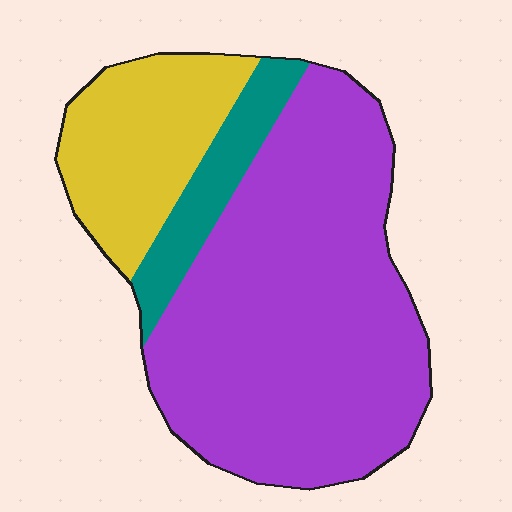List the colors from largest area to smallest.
From largest to smallest: purple, yellow, teal.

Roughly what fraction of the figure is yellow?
Yellow covers around 20% of the figure.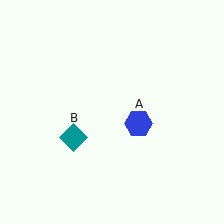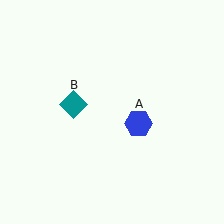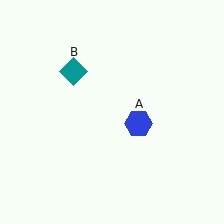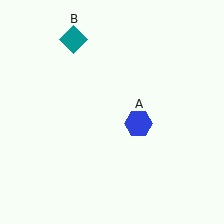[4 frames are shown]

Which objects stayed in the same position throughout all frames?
Blue hexagon (object A) remained stationary.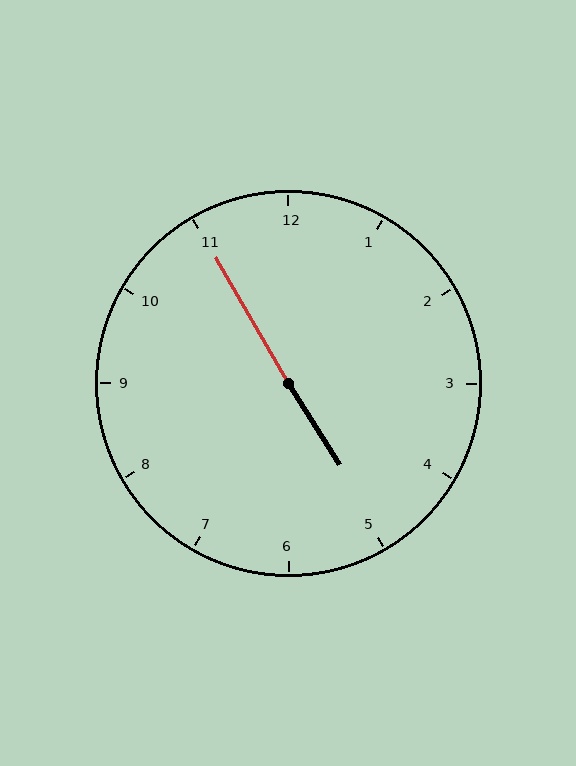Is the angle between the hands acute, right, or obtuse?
It is obtuse.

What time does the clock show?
4:55.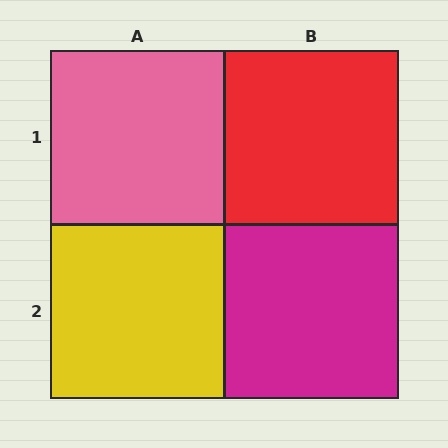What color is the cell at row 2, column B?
Magenta.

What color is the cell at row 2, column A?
Yellow.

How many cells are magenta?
1 cell is magenta.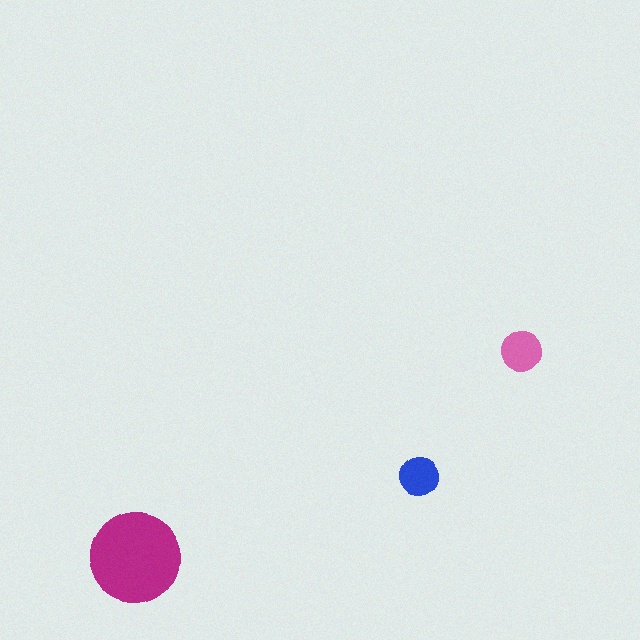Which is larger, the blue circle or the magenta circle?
The magenta one.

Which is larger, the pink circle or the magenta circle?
The magenta one.